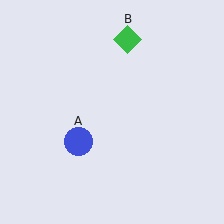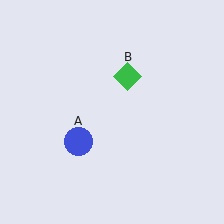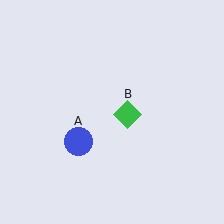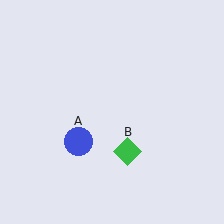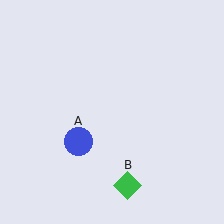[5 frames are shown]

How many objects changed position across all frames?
1 object changed position: green diamond (object B).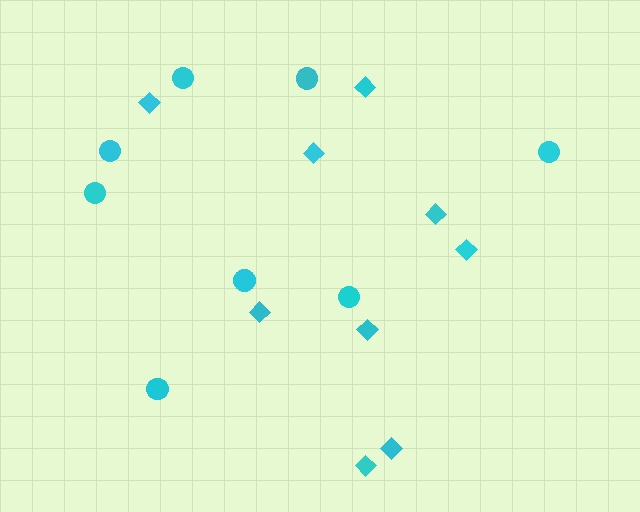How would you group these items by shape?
There are 2 groups: one group of diamonds (9) and one group of circles (8).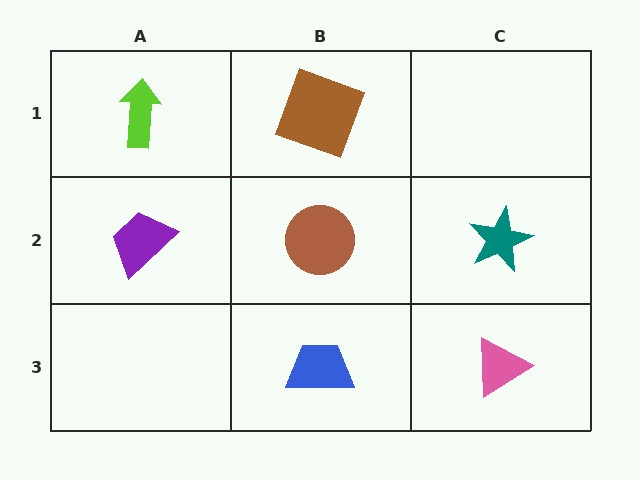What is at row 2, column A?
A purple trapezoid.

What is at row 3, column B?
A blue trapezoid.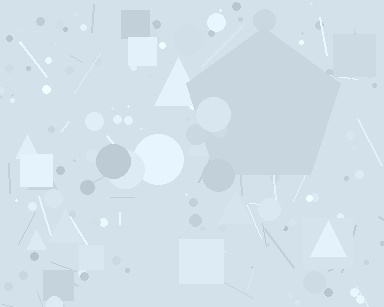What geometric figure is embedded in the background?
A pentagon is embedded in the background.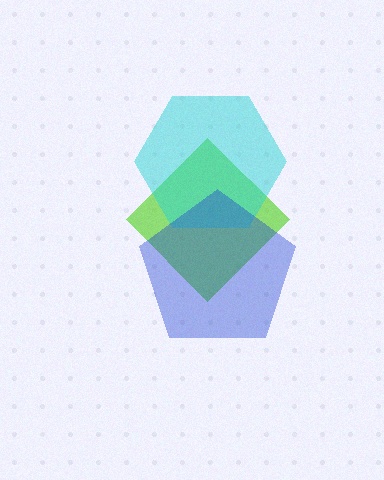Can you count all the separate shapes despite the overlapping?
Yes, there are 3 separate shapes.